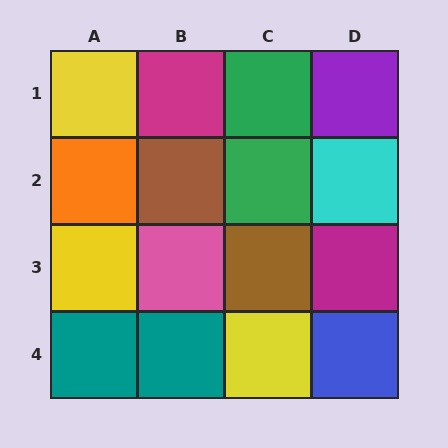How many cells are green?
2 cells are green.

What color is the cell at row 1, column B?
Magenta.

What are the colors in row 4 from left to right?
Teal, teal, yellow, blue.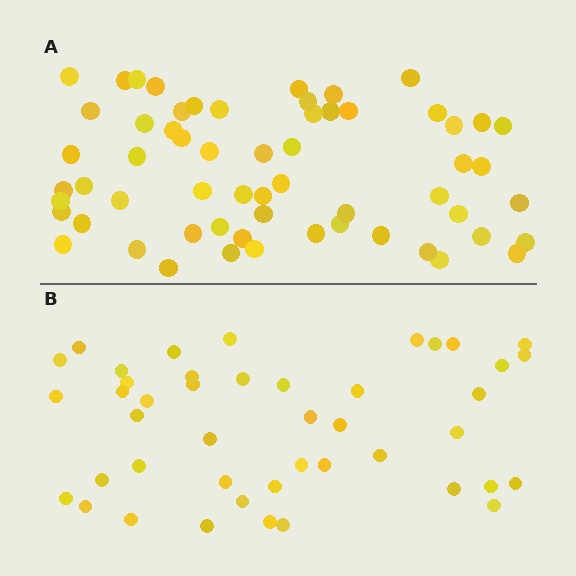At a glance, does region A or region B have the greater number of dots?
Region A (the top region) has more dots.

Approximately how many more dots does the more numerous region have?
Region A has approximately 15 more dots than region B.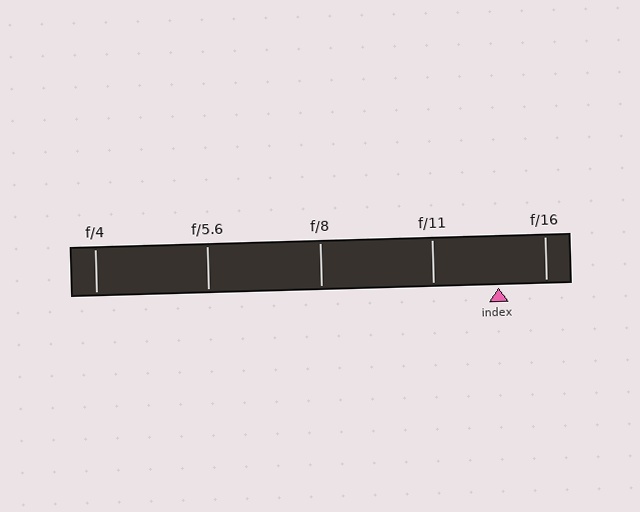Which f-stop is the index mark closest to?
The index mark is closest to f/16.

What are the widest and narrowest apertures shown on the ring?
The widest aperture shown is f/4 and the narrowest is f/16.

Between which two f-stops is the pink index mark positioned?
The index mark is between f/11 and f/16.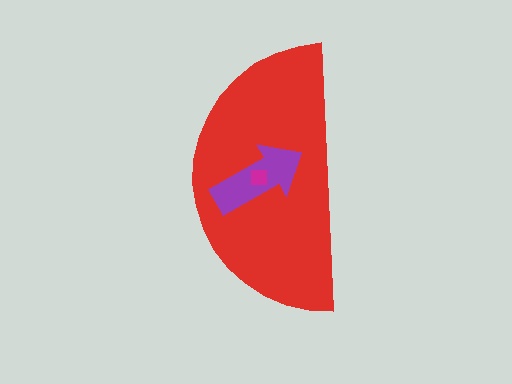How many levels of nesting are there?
3.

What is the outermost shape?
The red semicircle.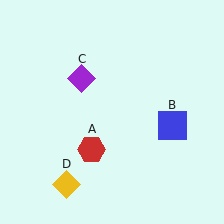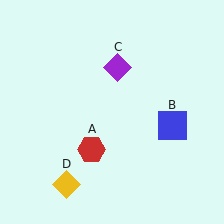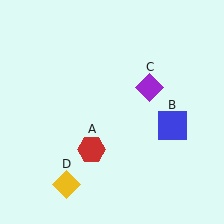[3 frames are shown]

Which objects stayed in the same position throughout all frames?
Red hexagon (object A) and blue square (object B) and yellow diamond (object D) remained stationary.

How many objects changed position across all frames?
1 object changed position: purple diamond (object C).